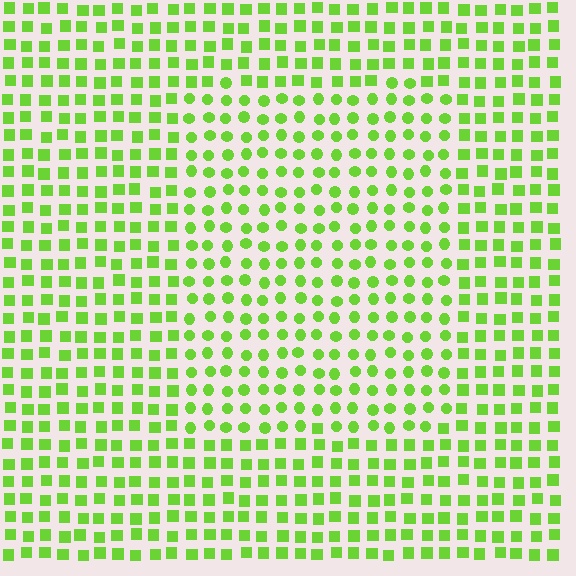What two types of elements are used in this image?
The image uses circles inside the rectangle region and squares outside it.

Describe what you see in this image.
The image is filled with small lime elements arranged in a uniform grid. A rectangle-shaped region contains circles, while the surrounding area contains squares. The boundary is defined purely by the change in element shape.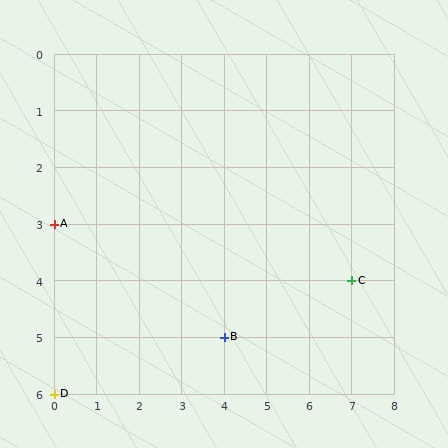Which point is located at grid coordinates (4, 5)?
Point B is at (4, 5).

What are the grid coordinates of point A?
Point A is at grid coordinates (0, 3).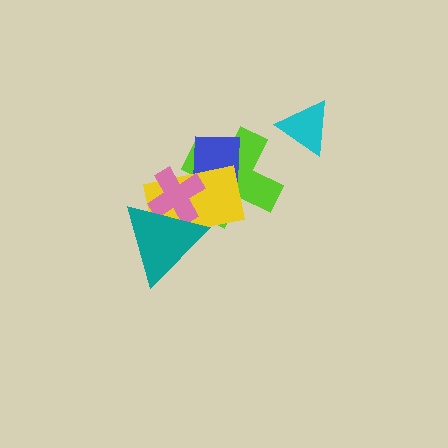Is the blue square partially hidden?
Yes, it is partially covered by another shape.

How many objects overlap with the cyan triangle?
0 objects overlap with the cyan triangle.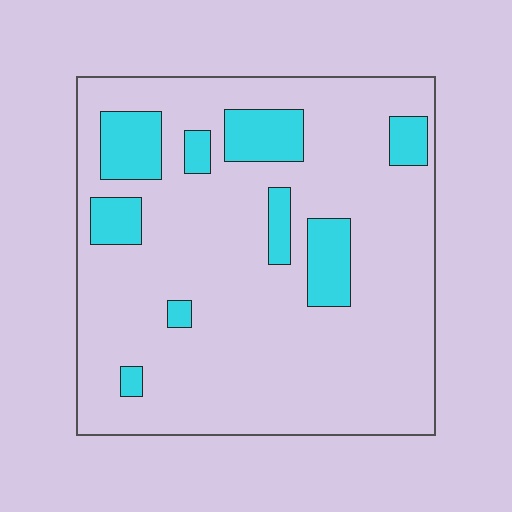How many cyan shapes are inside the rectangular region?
9.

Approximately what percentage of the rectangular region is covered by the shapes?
Approximately 15%.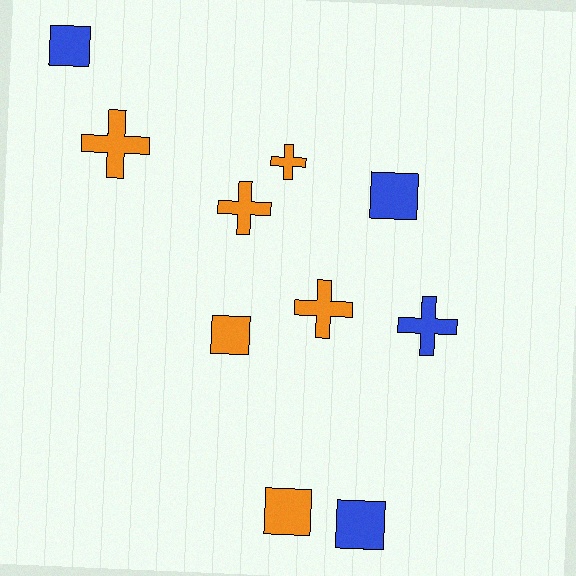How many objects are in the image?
There are 10 objects.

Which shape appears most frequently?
Square, with 5 objects.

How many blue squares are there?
There are 3 blue squares.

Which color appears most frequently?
Orange, with 6 objects.